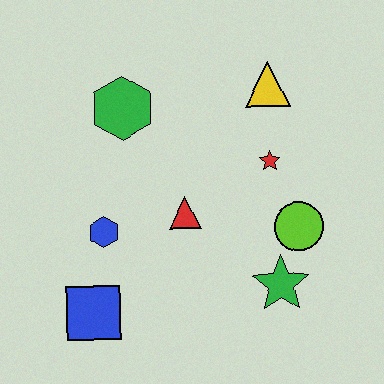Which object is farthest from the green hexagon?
The green star is farthest from the green hexagon.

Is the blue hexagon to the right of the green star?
No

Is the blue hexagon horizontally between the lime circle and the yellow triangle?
No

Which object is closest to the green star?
The lime circle is closest to the green star.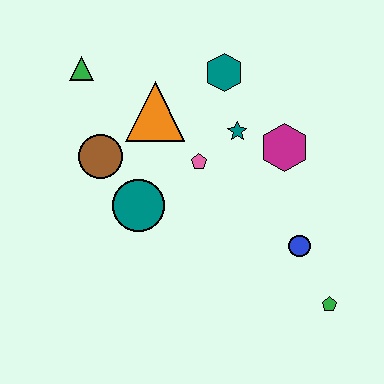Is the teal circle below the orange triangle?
Yes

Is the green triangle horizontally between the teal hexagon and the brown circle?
No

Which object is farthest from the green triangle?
The green pentagon is farthest from the green triangle.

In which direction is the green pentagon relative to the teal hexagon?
The green pentagon is below the teal hexagon.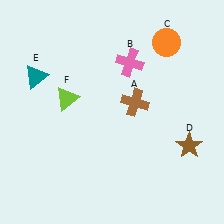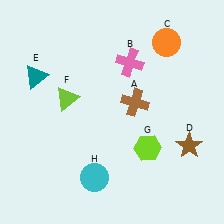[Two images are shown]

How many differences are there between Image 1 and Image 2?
There are 2 differences between the two images.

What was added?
A lime hexagon (G), a cyan circle (H) were added in Image 2.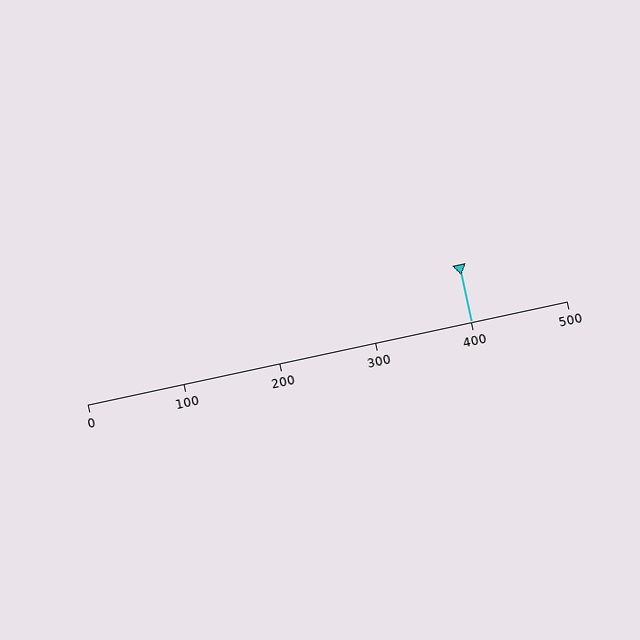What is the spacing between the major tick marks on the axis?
The major ticks are spaced 100 apart.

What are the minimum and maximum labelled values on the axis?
The axis runs from 0 to 500.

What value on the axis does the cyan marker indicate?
The marker indicates approximately 400.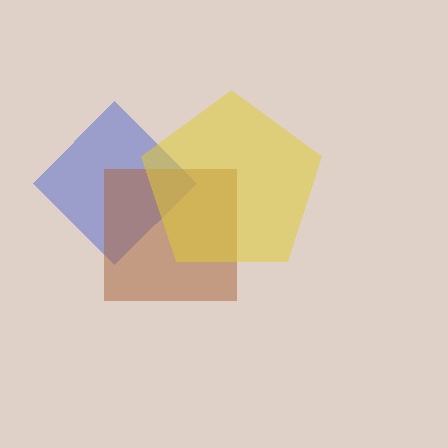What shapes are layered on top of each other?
The layered shapes are: a blue diamond, a brown square, a yellow pentagon.